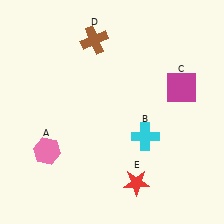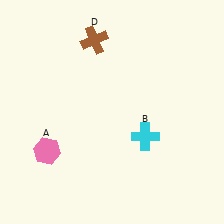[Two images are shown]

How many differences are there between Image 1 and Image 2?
There are 2 differences between the two images.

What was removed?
The red star (E), the magenta square (C) were removed in Image 2.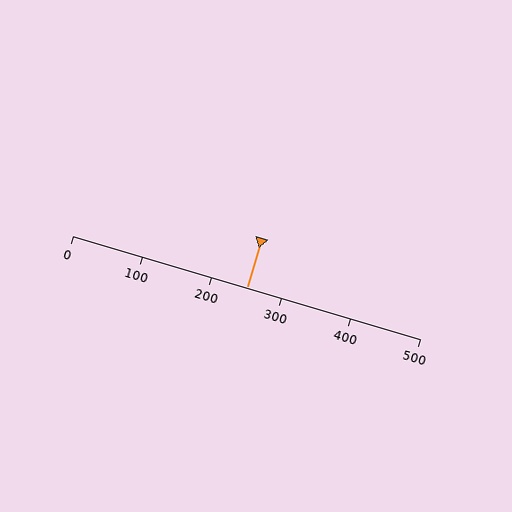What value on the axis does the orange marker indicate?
The marker indicates approximately 250.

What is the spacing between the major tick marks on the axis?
The major ticks are spaced 100 apart.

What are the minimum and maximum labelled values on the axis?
The axis runs from 0 to 500.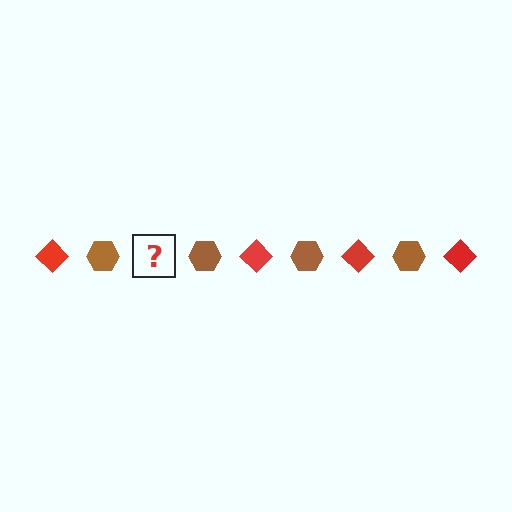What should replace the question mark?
The question mark should be replaced with a red diamond.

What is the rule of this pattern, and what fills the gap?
The rule is that the pattern alternates between red diamond and brown hexagon. The gap should be filled with a red diamond.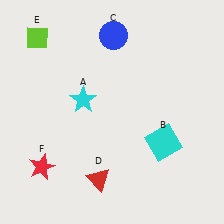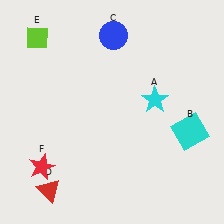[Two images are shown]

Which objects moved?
The objects that moved are: the cyan star (A), the cyan square (B), the red triangle (D).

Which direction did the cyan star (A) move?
The cyan star (A) moved right.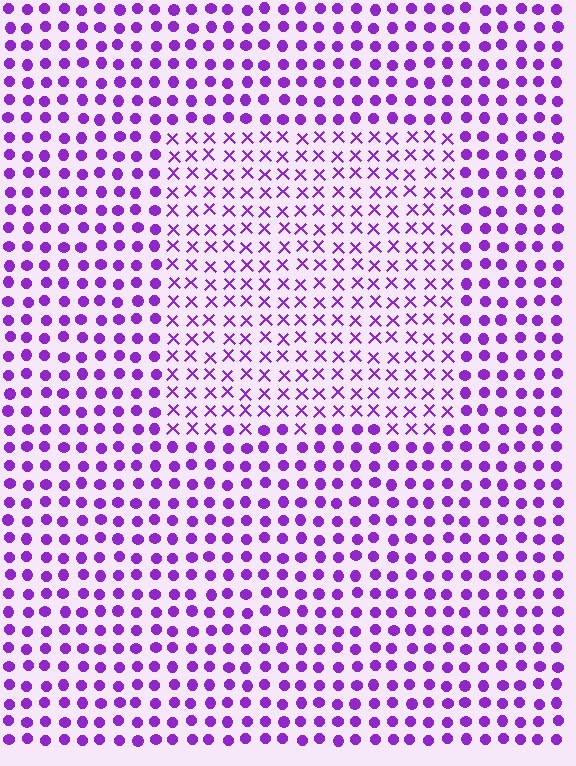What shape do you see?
I see a rectangle.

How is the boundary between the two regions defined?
The boundary is defined by a change in element shape: X marks inside vs. circles outside. All elements share the same color and spacing.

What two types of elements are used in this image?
The image uses X marks inside the rectangle region and circles outside it.